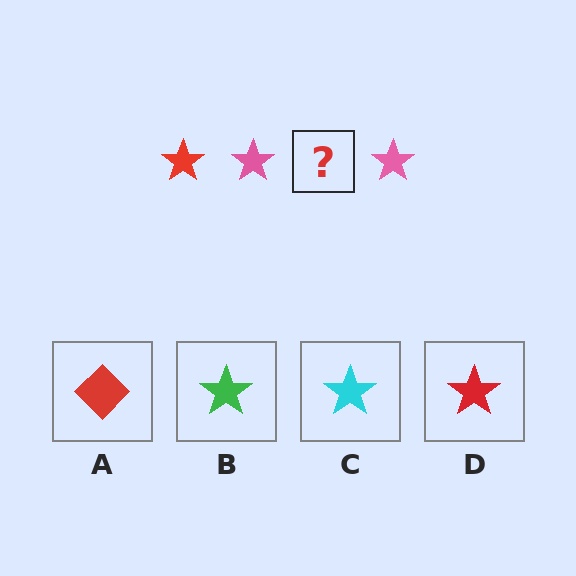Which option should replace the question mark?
Option D.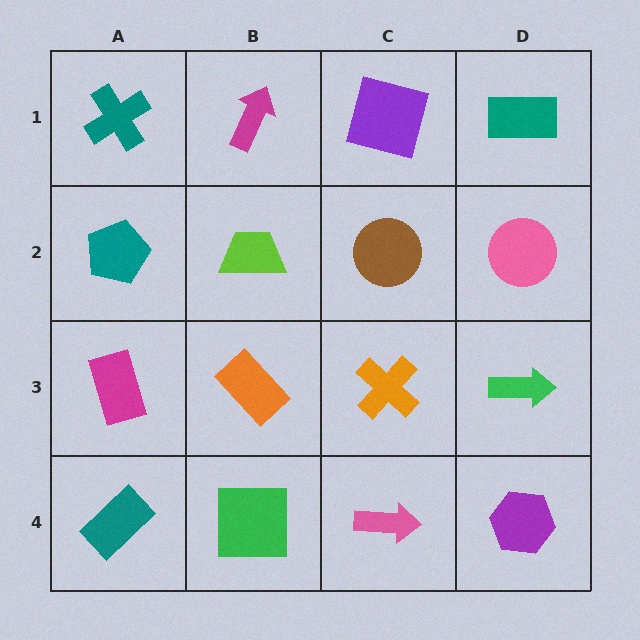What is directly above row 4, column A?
A magenta rectangle.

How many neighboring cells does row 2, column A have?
3.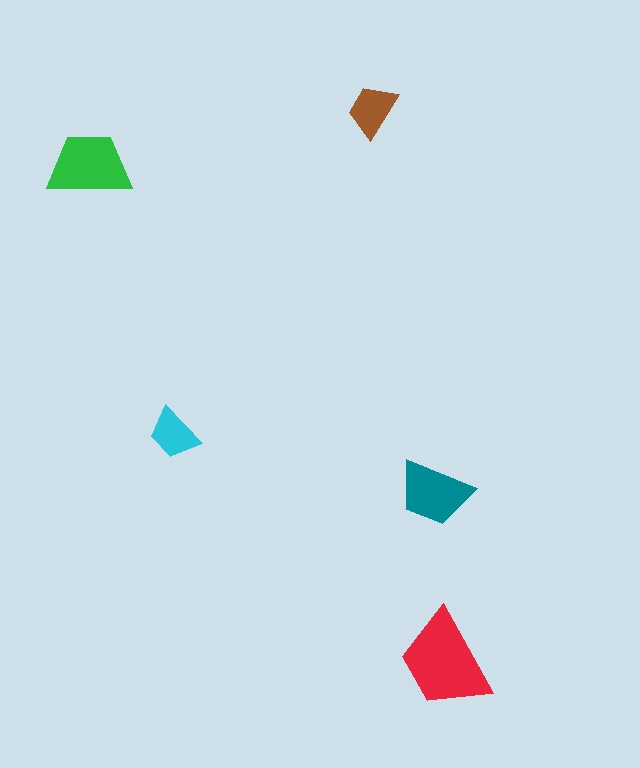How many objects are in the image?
There are 5 objects in the image.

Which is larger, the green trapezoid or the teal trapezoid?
The green one.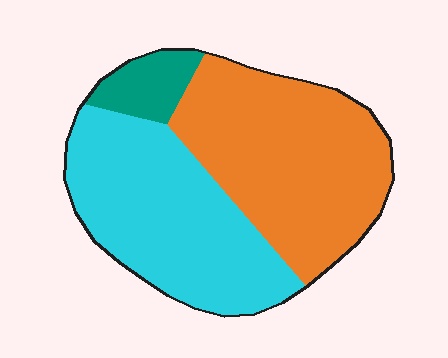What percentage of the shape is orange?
Orange takes up between a third and a half of the shape.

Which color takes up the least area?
Teal, at roughly 10%.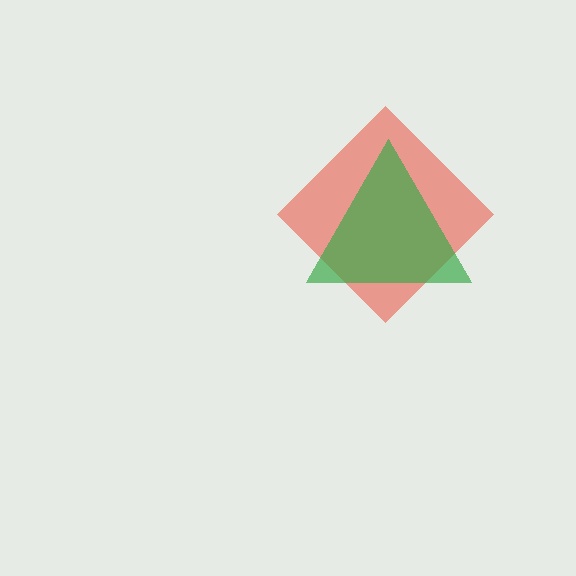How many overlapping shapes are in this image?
There are 2 overlapping shapes in the image.